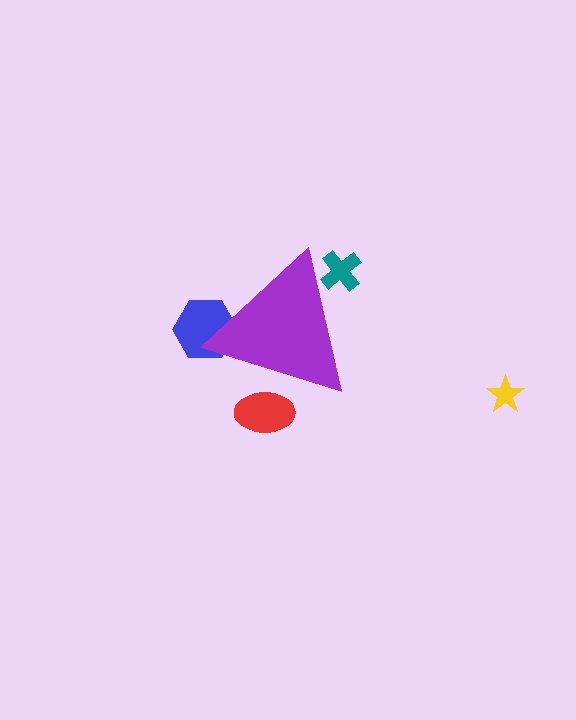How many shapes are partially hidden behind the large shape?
3 shapes are partially hidden.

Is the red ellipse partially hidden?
Yes, the red ellipse is partially hidden behind the purple triangle.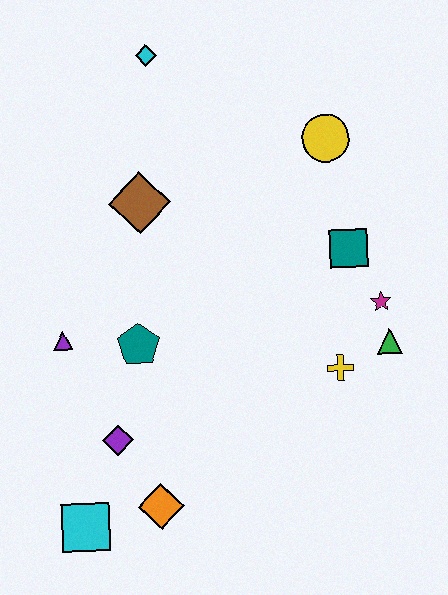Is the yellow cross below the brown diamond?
Yes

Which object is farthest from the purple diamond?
The cyan diamond is farthest from the purple diamond.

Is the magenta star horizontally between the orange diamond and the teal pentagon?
No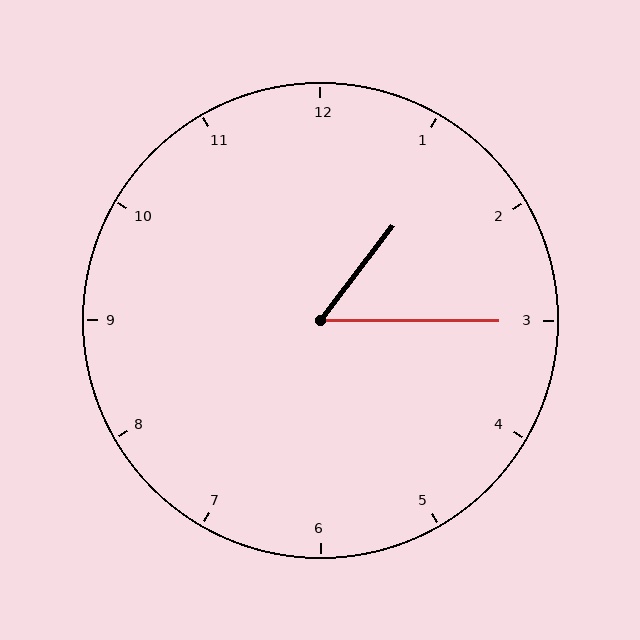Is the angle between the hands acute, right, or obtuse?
It is acute.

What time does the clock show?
1:15.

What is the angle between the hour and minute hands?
Approximately 52 degrees.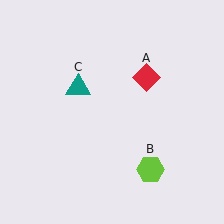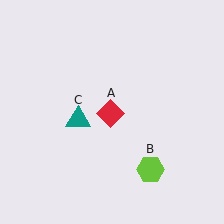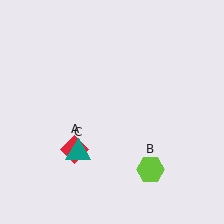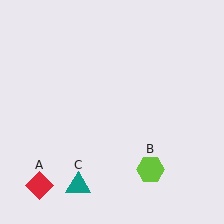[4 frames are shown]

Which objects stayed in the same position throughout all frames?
Lime hexagon (object B) remained stationary.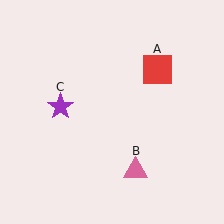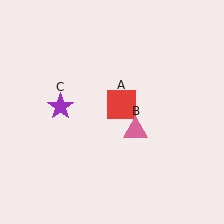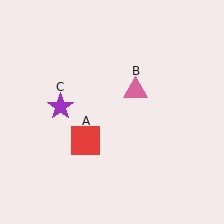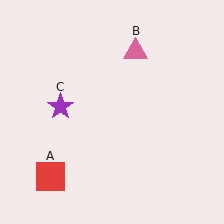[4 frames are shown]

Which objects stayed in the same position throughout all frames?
Purple star (object C) remained stationary.